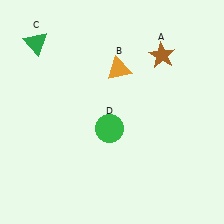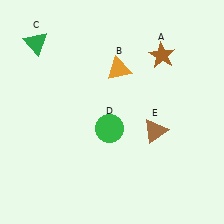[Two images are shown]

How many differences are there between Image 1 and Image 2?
There is 1 difference between the two images.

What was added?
A brown triangle (E) was added in Image 2.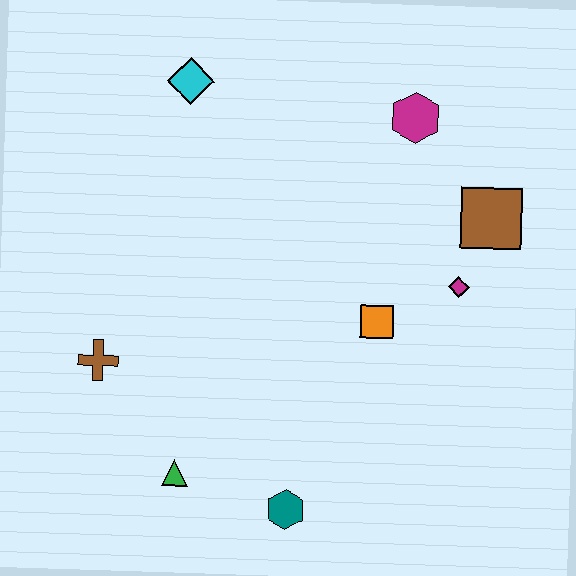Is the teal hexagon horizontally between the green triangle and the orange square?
Yes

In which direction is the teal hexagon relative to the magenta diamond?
The teal hexagon is below the magenta diamond.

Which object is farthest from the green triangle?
The magenta hexagon is farthest from the green triangle.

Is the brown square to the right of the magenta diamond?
Yes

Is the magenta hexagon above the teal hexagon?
Yes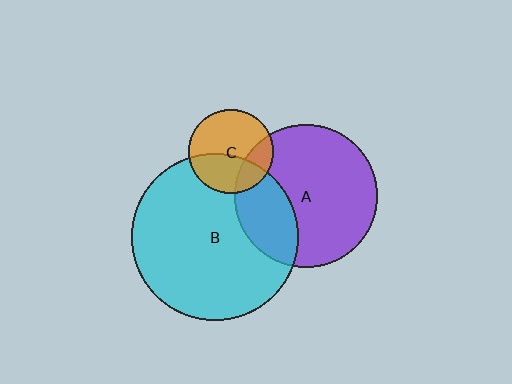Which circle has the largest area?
Circle B (cyan).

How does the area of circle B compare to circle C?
Approximately 3.9 times.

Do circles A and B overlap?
Yes.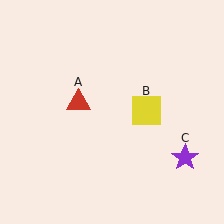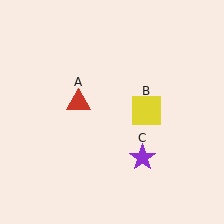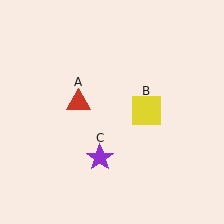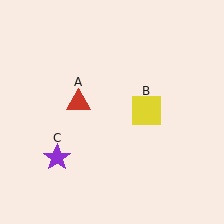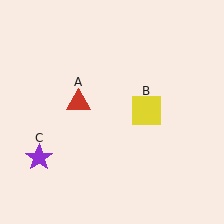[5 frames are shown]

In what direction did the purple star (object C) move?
The purple star (object C) moved left.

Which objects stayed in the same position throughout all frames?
Red triangle (object A) and yellow square (object B) remained stationary.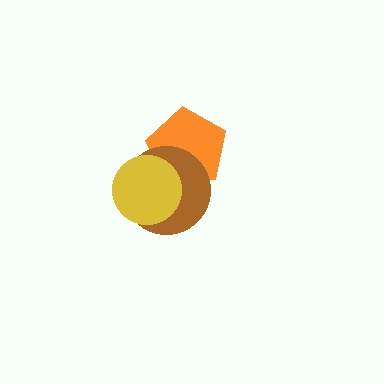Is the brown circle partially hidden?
Yes, it is partially covered by another shape.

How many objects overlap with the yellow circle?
2 objects overlap with the yellow circle.